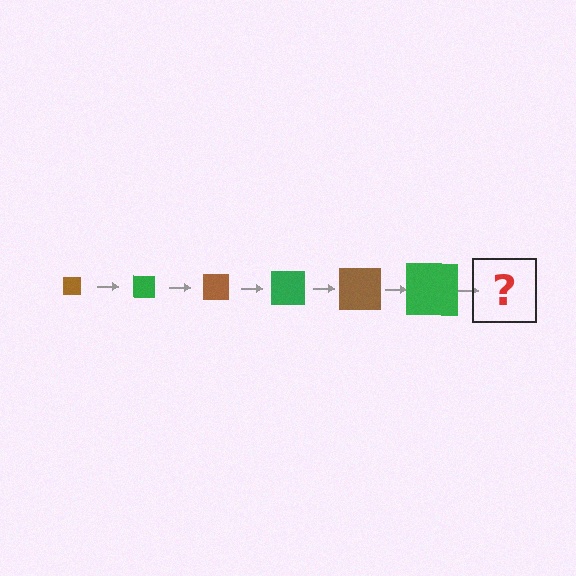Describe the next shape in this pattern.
It should be a brown square, larger than the previous one.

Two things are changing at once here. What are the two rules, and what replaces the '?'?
The two rules are that the square grows larger each step and the color cycles through brown and green. The '?' should be a brown square, larger than the previous one.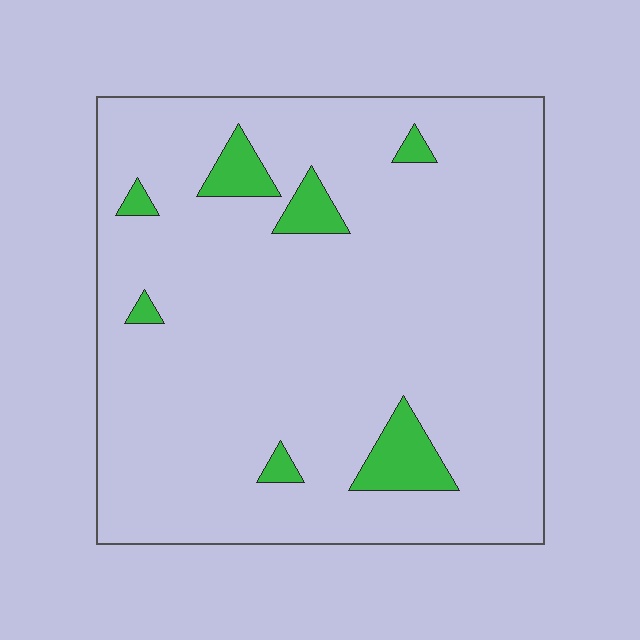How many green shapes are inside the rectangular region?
7.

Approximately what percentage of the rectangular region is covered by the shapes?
Approximately 5%.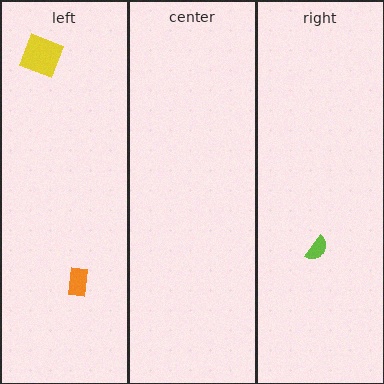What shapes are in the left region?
The yellow square, the orange rectangle.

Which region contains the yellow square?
The left region.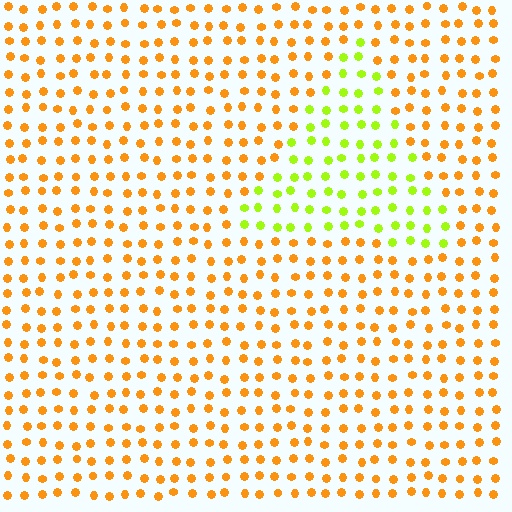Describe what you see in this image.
The image is filled with small orange elements in a uniform arrangement. A triangle-shaped region is visible where the elements are tinted to a slightly different hue, forming a subtle color boundary.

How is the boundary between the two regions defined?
The boundary is defined purely by a slight shift in hue (about 51 degrees). Spacing, size, and orientation are identical on both sides.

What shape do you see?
I see a triangle.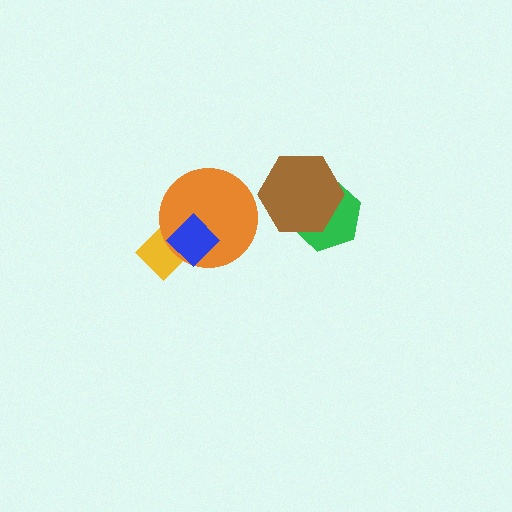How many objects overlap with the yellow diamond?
2 objects overlap with the yellow diamond.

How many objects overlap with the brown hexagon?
1 object overlaps with the brown hexagon.